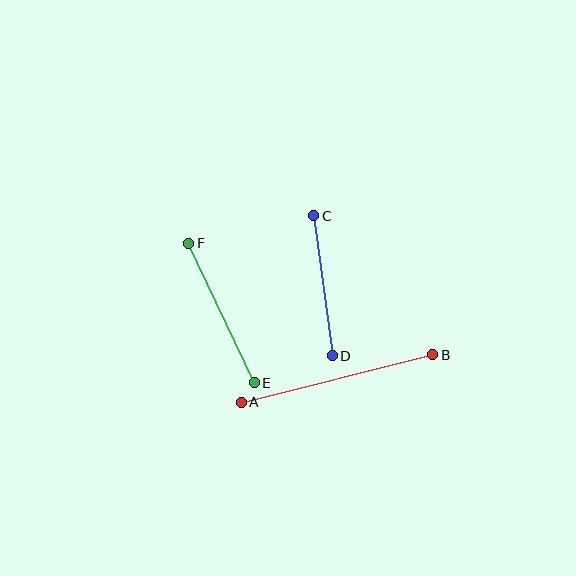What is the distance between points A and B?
The distance is approximately 197 pixels.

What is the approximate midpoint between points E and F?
The midpoint is at approximately (221, 313) pixels.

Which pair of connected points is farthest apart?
Points A and B are farthest apart.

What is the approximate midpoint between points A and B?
The midpoint is at approximately (337, 378) pixels.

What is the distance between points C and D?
The distance is approximately 141 pixels.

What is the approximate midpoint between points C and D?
The midpoint is at approximately (323, 286) pixels.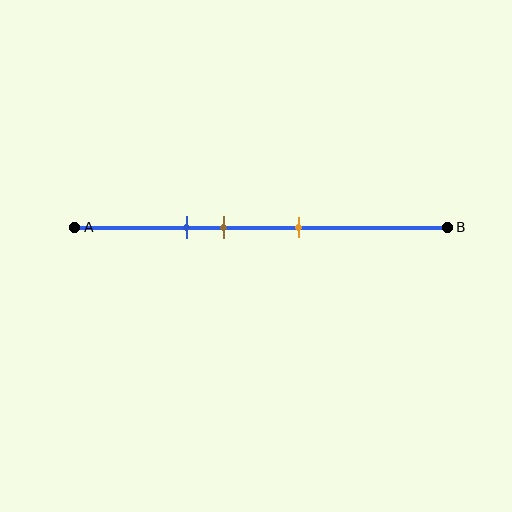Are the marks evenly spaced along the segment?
Yes, the marks are approximately evenly spaced.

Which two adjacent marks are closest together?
The blue and brown marks are the closest adjacent pair.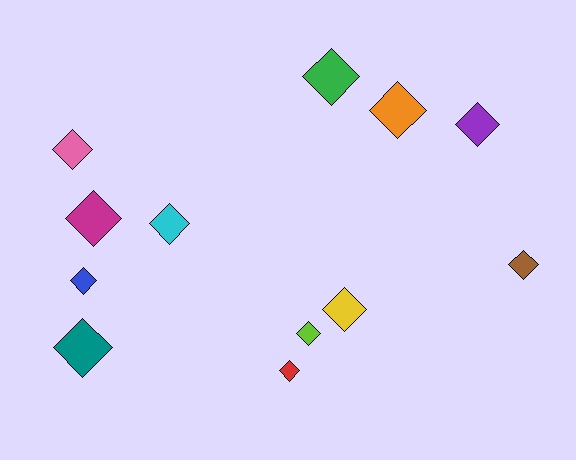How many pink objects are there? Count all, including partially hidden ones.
There is 1 pink object.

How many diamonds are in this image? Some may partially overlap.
There are 12 diamonds.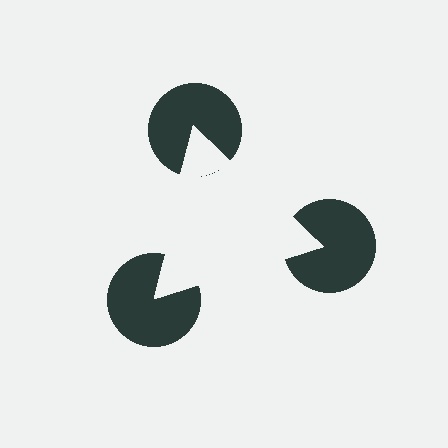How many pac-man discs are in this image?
There are 3 — one at each vertex of the illusory triangle.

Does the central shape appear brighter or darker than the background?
It typically appears slightly brighter than the background, even though no actual brightness change is drawn.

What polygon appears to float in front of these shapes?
An illusory triangle — its edges are inferred from the aligned wedge cuts in the pac-man discs, not physically drawn.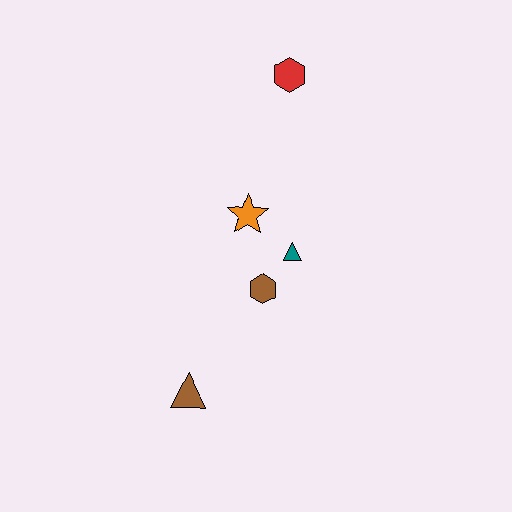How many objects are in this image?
There are 5 objects.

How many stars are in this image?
There is 1 star.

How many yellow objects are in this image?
There are no yellow objects.